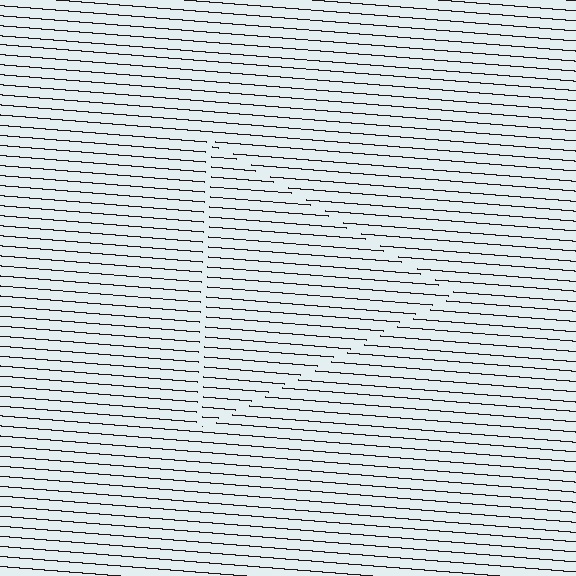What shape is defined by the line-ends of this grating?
An illusory triangle. The interior of the shape contains the same grating, shifted by half a period — the contour is defined by the phase discontinuity where line-ends from the inner and outer gratings abut.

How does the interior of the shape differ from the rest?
The interior of the shape contains the same grating, shifted by half a period — the contour is defined by the phase discontinuity where line-ends from the inner and outer gratings abut.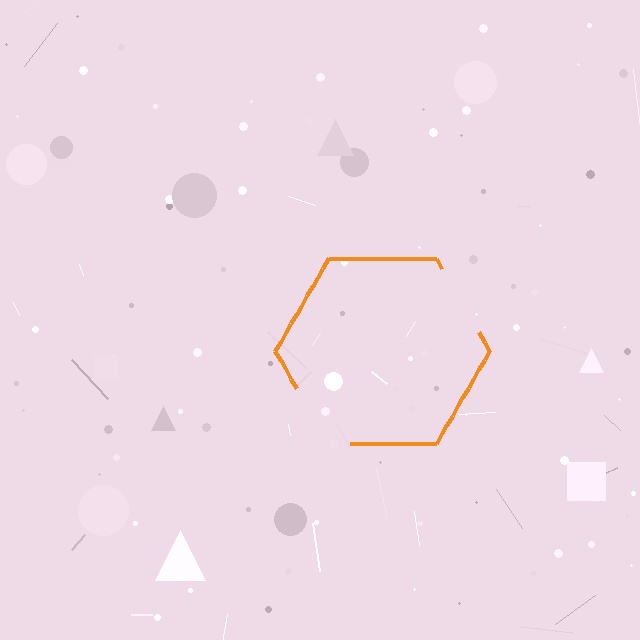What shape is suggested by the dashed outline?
The dashed outline suggests a hexagon.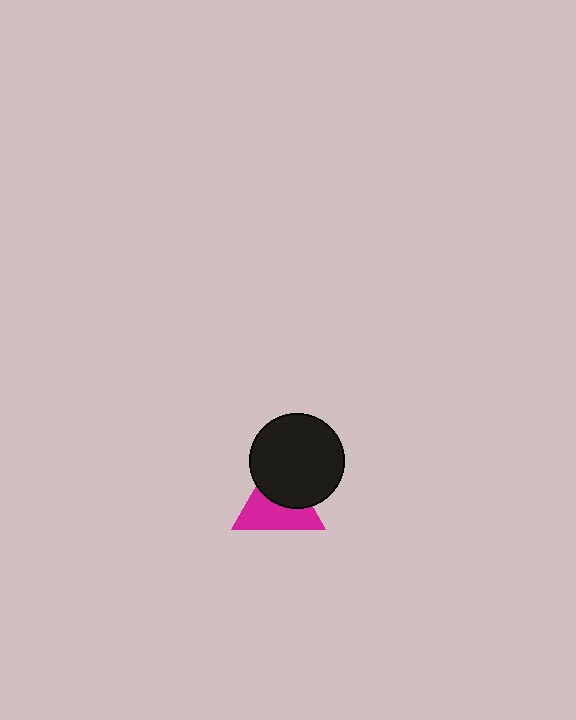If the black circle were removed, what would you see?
You would see the complete magenta triangle.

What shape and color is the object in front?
The object in front is a black circle.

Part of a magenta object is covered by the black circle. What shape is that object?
It is a triangle.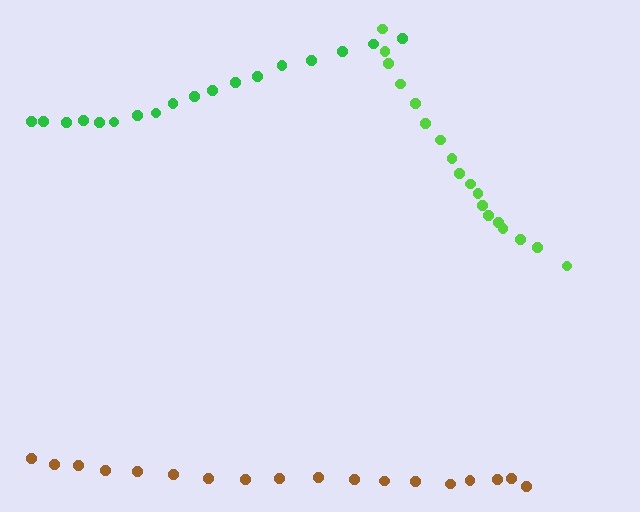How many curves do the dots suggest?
There are 3 distinct paths.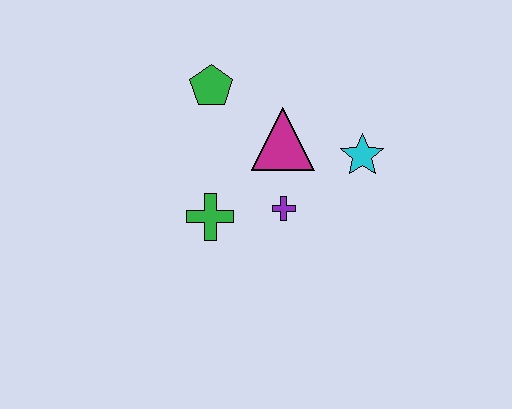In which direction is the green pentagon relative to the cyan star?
The green pentagon is to the left of the cyan star.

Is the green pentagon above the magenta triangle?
Yes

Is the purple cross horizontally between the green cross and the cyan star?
Yes